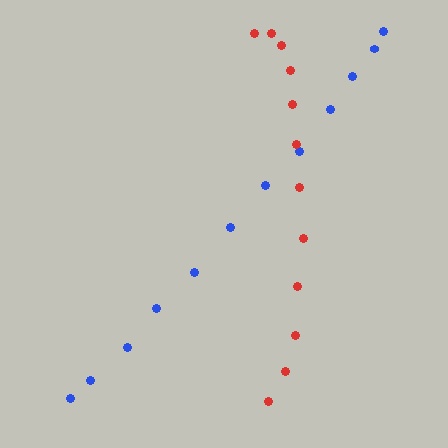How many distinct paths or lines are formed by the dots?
There are 2 distinct paths.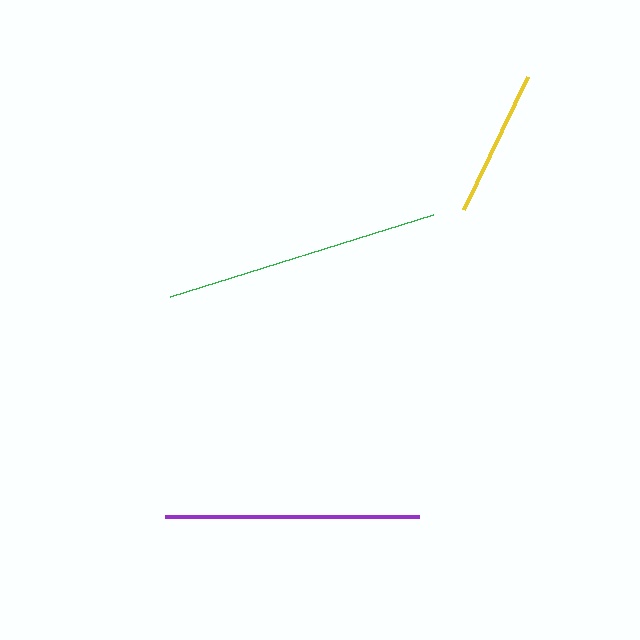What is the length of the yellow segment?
The yellow segment is approximately 147 pixels long.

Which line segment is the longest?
The green line is the longest at approximately 276 pixels.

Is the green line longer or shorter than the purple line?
The green line is longer than the purple line.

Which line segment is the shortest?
The yellow line is the shortest at approximately 147 pixels.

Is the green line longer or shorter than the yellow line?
The green line is longer than the yellow line.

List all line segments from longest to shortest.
From longest to shortest: green, purple, yellow.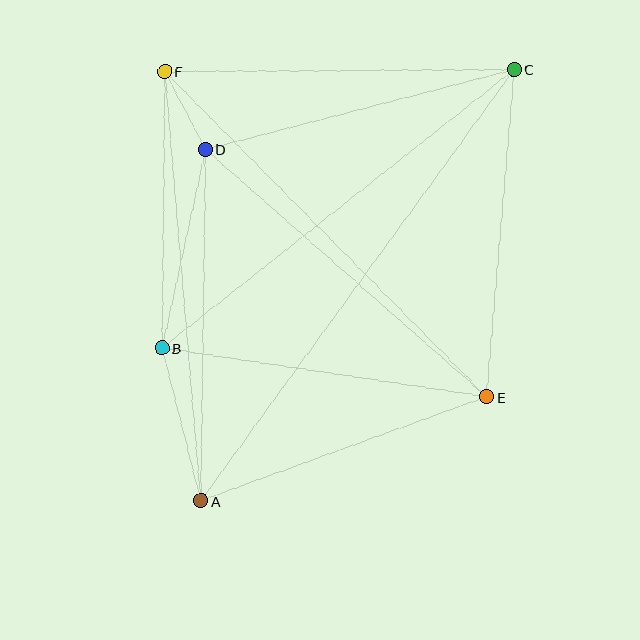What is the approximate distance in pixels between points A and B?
The distance between A and B is approximately 158 pixels.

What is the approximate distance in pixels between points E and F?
The distance between E and F is approximately 458 pixels.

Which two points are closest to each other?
Points D and F are closest to each other.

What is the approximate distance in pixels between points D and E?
The distance between D and E is approximately 374 pixels.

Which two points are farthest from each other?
Points A and C are farthest from each other.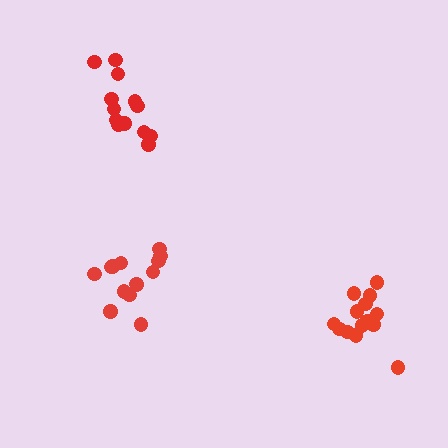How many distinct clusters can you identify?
There are 3 distinct clusters.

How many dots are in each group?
Group 1: 14 dots, Group 2: 14 dots, Group 3: 13 dots (41 total).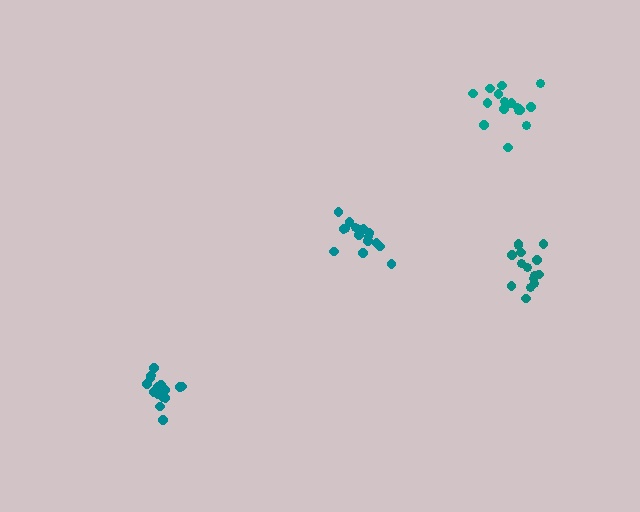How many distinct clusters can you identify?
There are 4 distinct clusters.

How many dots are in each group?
Group 1: 17 dots, Group 2: 16 dots, Group 3: 17 dots, Group 4: 15 dots (65 total).